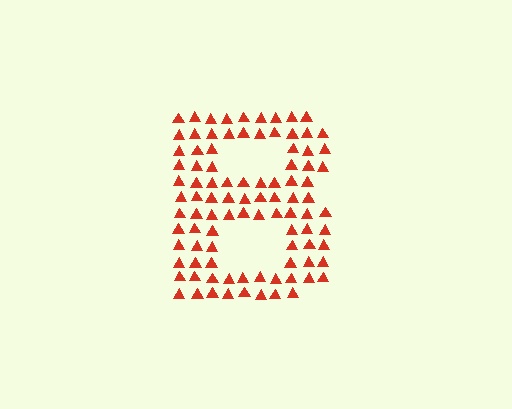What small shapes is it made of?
It is made of small triangles.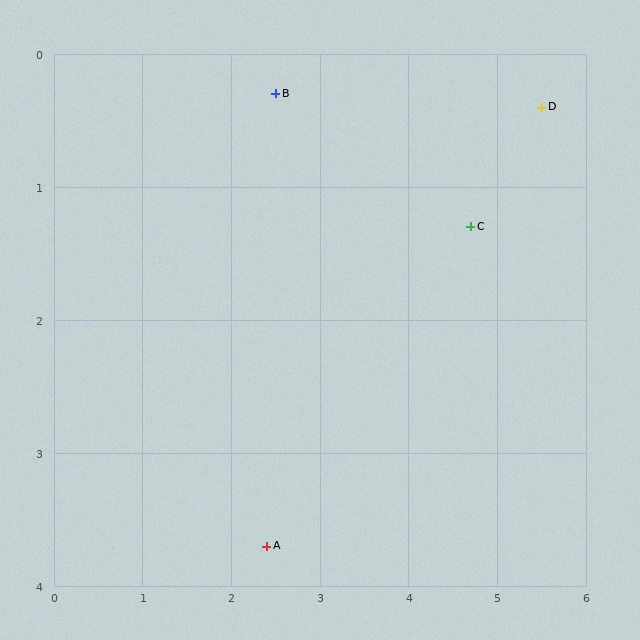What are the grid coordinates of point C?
Point C is at approximately (4.7, 1.3).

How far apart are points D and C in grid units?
Points D and C are about 1.2 grid units apart.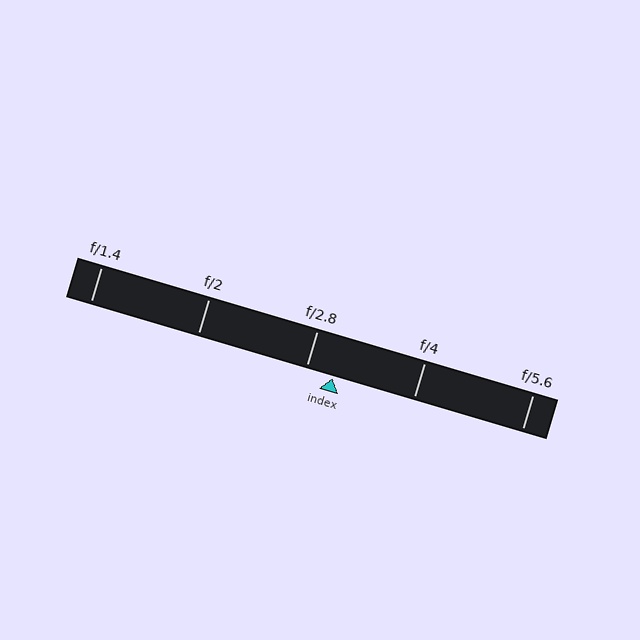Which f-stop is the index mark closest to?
The index mark is closest to f/2.8.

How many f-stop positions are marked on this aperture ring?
There are 5 f-stop positions marked.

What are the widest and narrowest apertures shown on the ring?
The widest aperture shown is f/1.4 and the narrowest is f/5.6.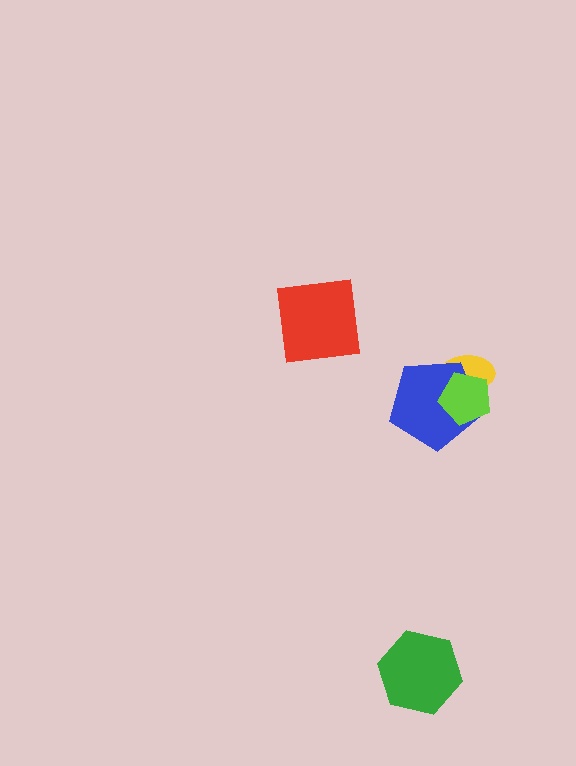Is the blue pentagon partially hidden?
Yes, it is partially covered by another shape.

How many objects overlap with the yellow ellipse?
2 objects overlap with the yellow ellipse.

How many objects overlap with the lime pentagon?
2 objects overlap with the lime pentagon.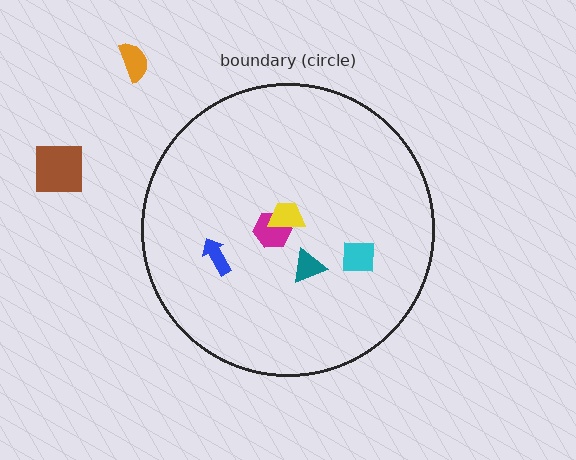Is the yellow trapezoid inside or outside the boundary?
Inside.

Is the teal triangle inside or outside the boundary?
Inside.